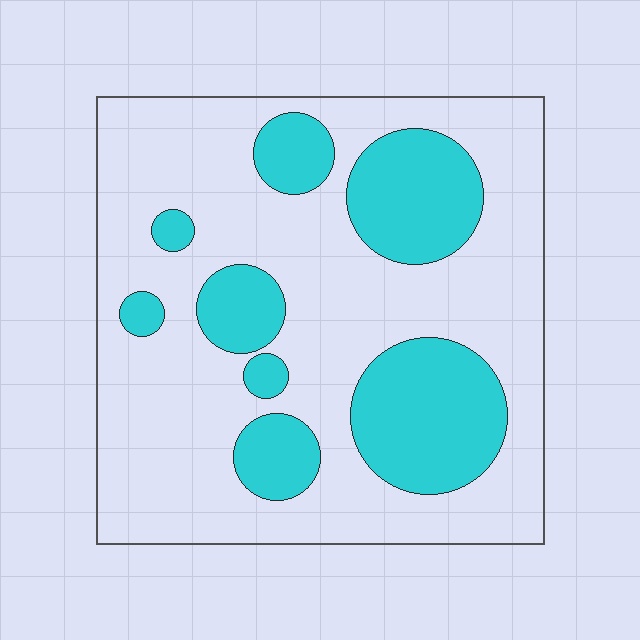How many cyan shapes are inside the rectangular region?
8.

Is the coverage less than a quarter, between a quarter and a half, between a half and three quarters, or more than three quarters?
Between a quarter and a half.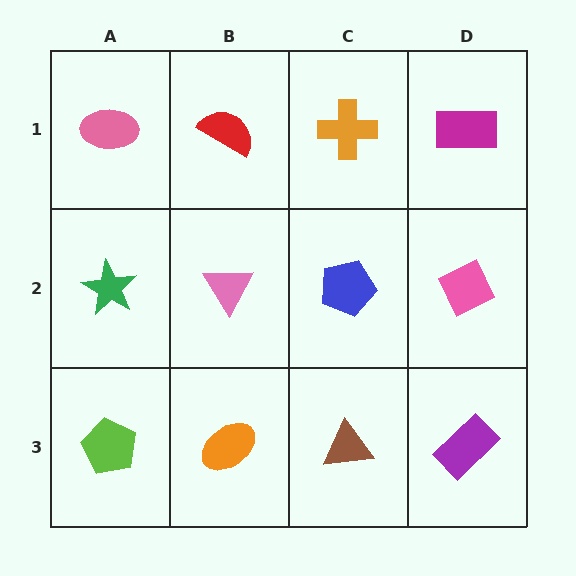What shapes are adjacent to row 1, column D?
A pink diamond (row 2, column D), an orange cross (row 1, column C).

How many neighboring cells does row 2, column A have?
3.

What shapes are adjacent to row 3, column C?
A blue pentagon (row 2, column C), an orange ellipse (row 3, column B), a purple rectangle (row 3, column D).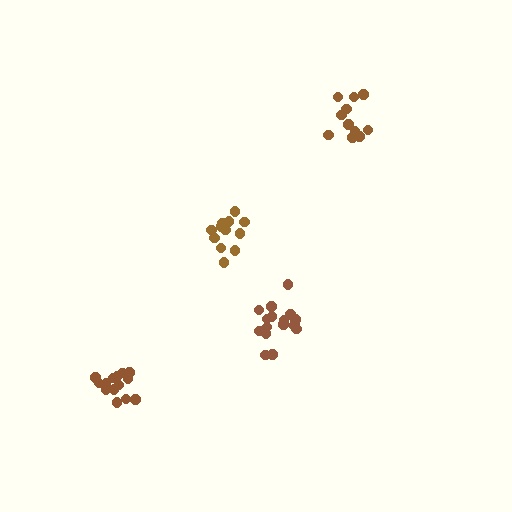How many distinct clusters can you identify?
There are 4 distinct clusters.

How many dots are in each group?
Group 1: 12 dots, Group 2: 15 dots, Group 3: 17 dots, Group 4: 11 dots (55 total).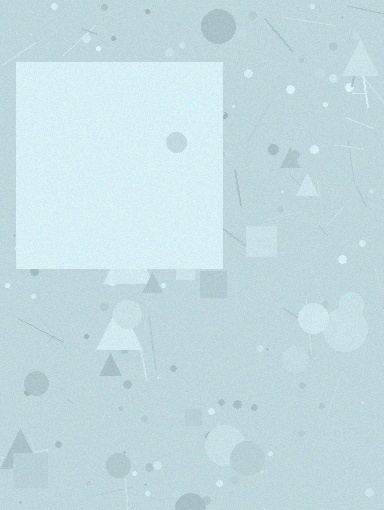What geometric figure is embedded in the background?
A square is embedded in the background.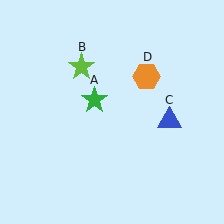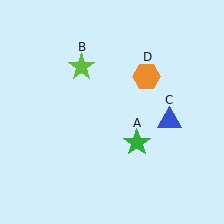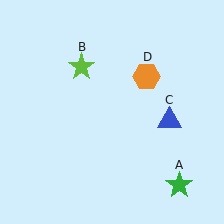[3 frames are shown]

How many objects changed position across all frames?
1 object changed position: green star (object A).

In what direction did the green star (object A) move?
The green star (object A) moved down and to the right.